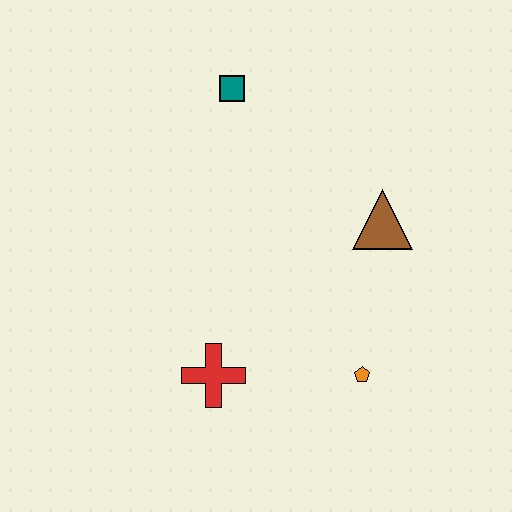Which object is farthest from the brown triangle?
The red cross is farthest from the brown triangle.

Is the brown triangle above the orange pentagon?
Yes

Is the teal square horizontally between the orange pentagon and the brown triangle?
No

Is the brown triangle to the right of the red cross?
Yes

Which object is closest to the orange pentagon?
The red cross is closest to the orange pentagon.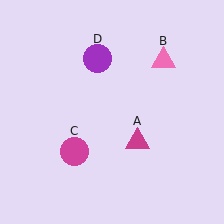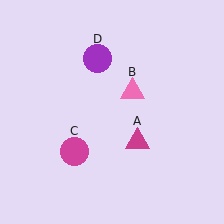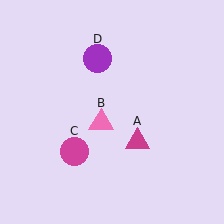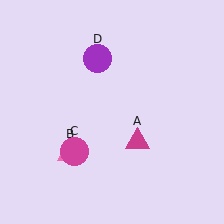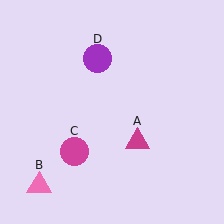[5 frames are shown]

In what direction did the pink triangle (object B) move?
The pink triangle (object B) moved down and to the left.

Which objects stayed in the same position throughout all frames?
Magenta triangle (object A) and magenta circle (object C) and purple circle (object D) remained stationary.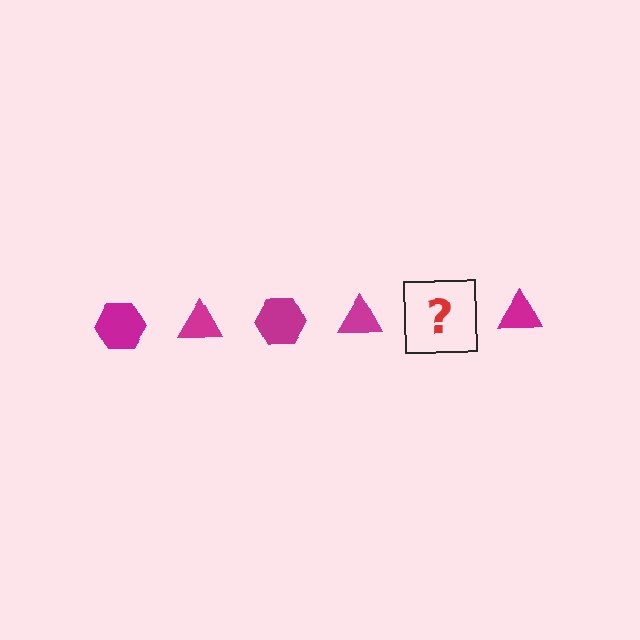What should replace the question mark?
The question mark should be replaced with a magenta hexagon.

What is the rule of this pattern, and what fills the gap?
The rule is that the pattern cycles through hexagon, triangle shapes in magenta. The gap should be filled with a magenta hexagon.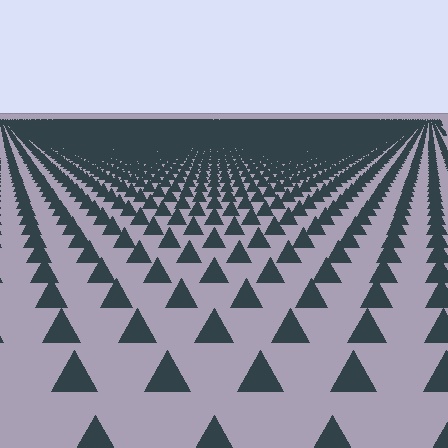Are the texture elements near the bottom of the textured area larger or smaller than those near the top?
Larger. Near the bottom, elements are closer to the viewer and appear at a bigger on-screen size.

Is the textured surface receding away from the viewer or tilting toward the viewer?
The surface is receding away from the viewer. Texture elements get smaller and denser toward the top.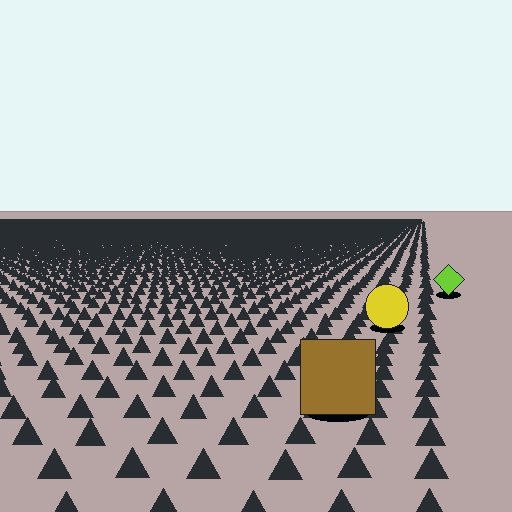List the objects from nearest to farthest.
From nearest to farthest: the brown square, the yellow circle, the lime diamond.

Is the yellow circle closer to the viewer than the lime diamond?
Yes. The yellow circle is closer — you can tell from the texture gradient: the ground texture is coarser near it.